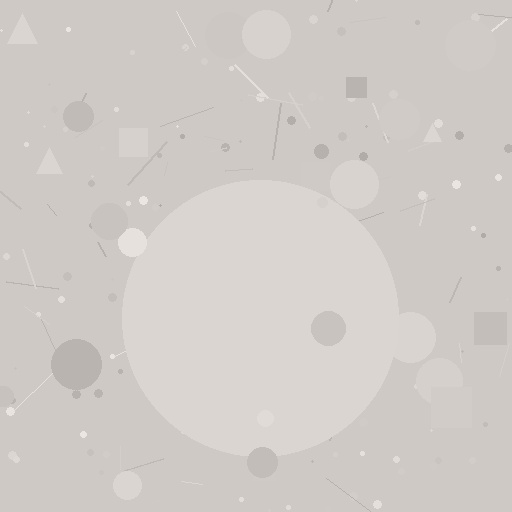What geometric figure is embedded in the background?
A circle is embedded in the background.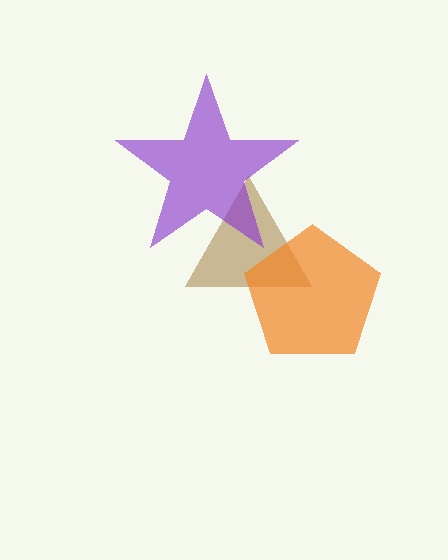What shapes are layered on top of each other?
The layered shapes are: a brown triangle, an orange pentagon, a purple star.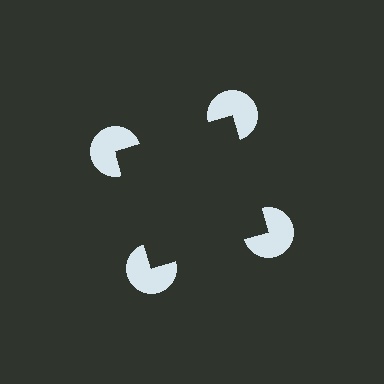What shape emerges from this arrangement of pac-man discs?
An illusory square — its edges are inferred from the aligned wedge cuts in the pac-man discs, not physically drawn.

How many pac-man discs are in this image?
There are 4 — one at each vertex of the illusory square.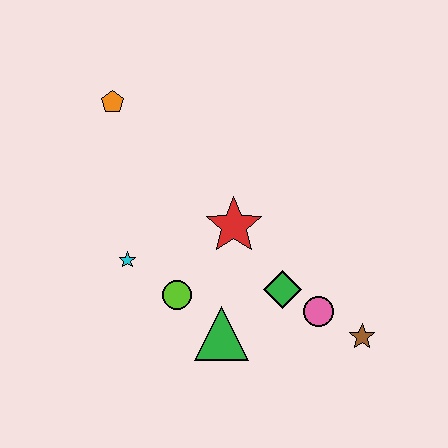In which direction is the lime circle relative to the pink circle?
The lime circle is to the left of the pink circle.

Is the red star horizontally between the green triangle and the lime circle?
No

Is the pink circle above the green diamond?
No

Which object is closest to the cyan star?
The lime circle is closest to the cyan star.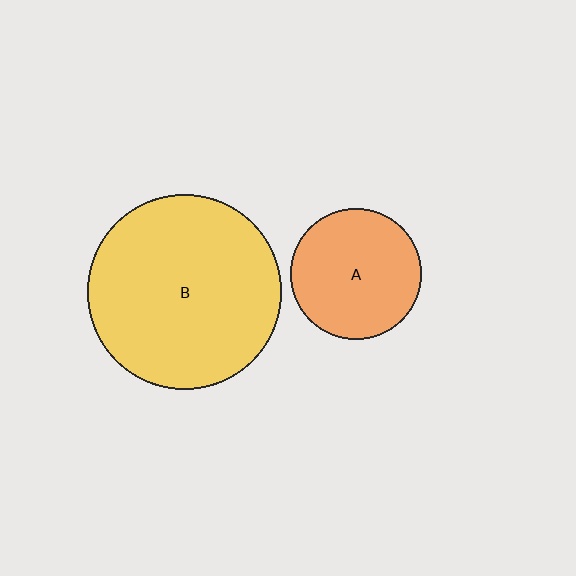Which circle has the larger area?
Circle B (yellow).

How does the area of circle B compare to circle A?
Approximately 2.2 times.